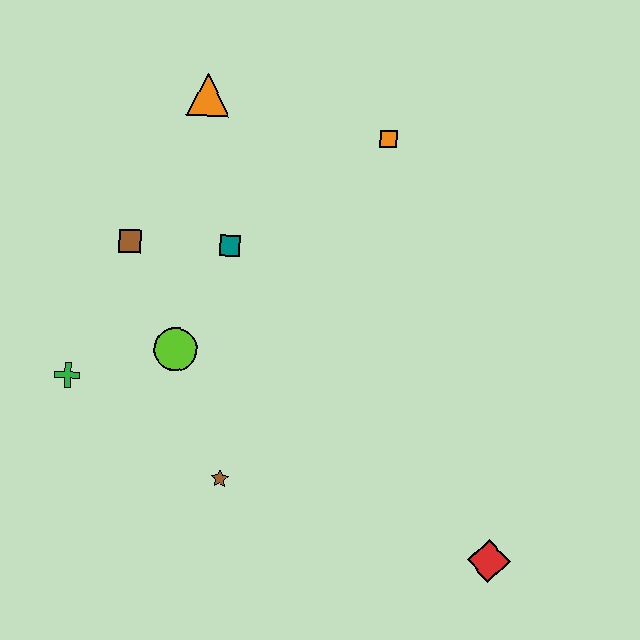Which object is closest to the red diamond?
The brown star is closest to the red diamond.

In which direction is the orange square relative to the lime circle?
The orange square is above the lime circle.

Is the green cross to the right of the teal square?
No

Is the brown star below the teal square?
Yes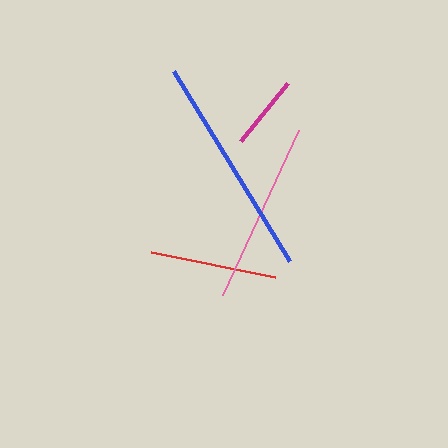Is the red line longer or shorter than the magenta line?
The red line is longer than the magenta line.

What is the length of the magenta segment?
The magenta segment is approximately 75 pixels long.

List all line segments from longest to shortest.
From longest to shortest: blue, pink, red, magenta.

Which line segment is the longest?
The blue line is the longest at approximately 223 pixels.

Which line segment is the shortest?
The magenta line is the shortest at approximately 75 pixels.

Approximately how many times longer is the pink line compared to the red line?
The pink line is approximately 1.4 times the length of the red line.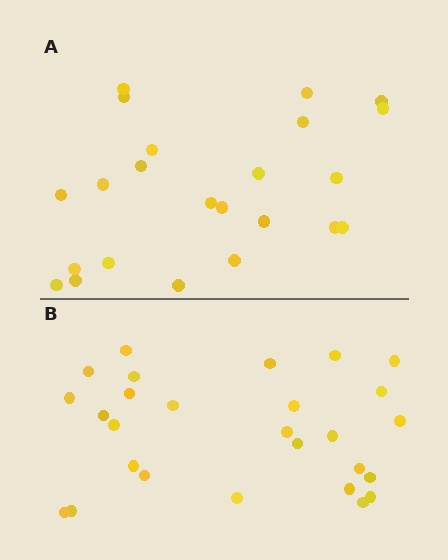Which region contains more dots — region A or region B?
Region B (the bottom region) has more dots.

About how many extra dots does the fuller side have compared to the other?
Region B has about 4 more dots than region A.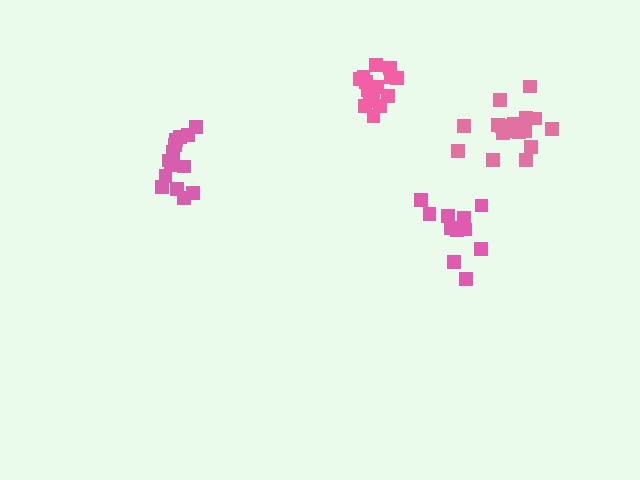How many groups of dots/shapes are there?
There are 4 groups.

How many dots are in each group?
Group 1: 17 dots, Group 2: 15 dots, Group 3: 16 dots, Group 4: 11 dots (59 total).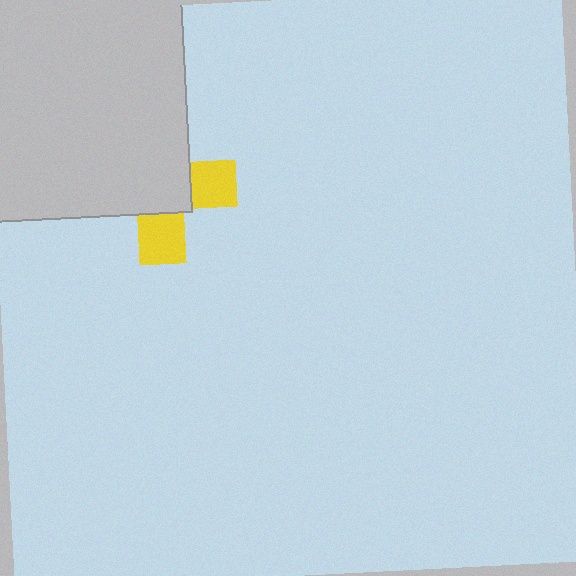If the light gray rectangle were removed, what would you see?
You would see the complete yellow cross.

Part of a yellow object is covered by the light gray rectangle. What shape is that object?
It is a cross.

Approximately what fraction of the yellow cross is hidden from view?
Roughly 64% of the yellow cross is hidden behind the light gray rectangle.